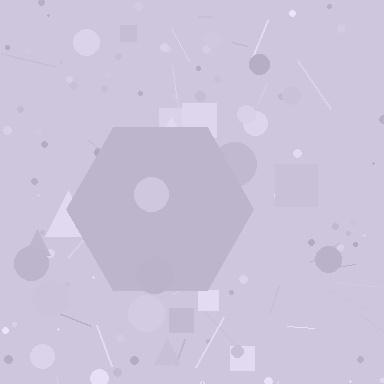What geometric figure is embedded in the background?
A hexagon is embedded in the background.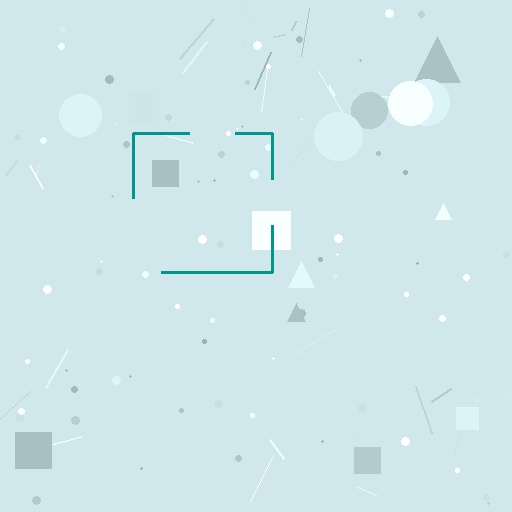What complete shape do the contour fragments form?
The contour fragments form a square.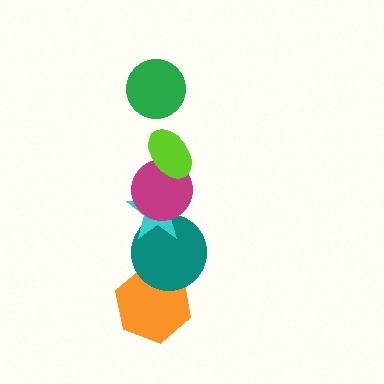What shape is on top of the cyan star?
The magenta circle is on top of the cyan star.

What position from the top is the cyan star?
The cyan star is 4th from the top.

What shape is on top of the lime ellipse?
The green circle is on top of the lime ellipse.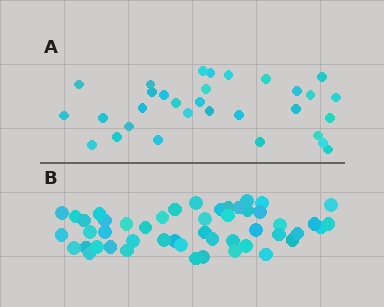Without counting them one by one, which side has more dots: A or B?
Region B (the bottom region) has more dots.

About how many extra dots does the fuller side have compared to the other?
Region B has approximately 20 more dots than region A.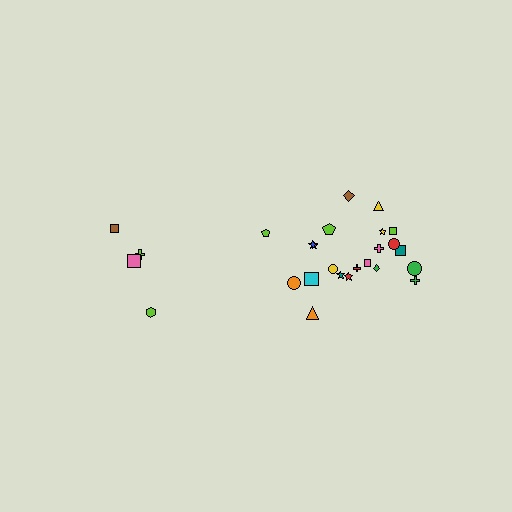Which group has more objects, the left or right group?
The right group.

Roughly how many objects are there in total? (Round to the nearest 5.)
Roughly 25 objects in total.